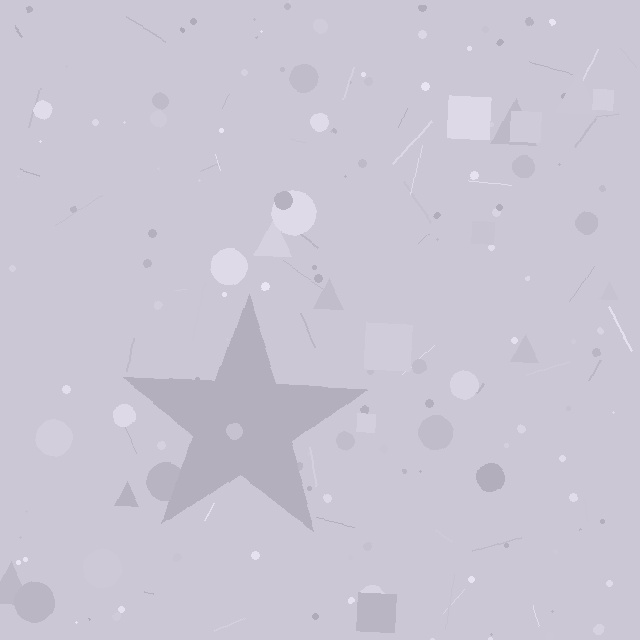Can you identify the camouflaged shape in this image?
The camouflaged shape is a star.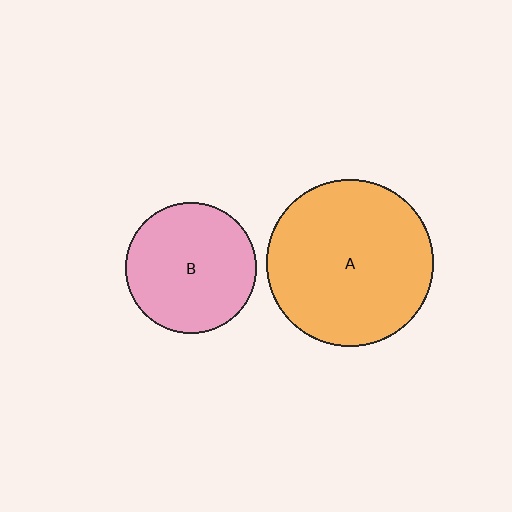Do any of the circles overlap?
No, none of the circles overlap.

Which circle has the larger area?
Circle A (orange).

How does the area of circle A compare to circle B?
Approximately 1.6 times.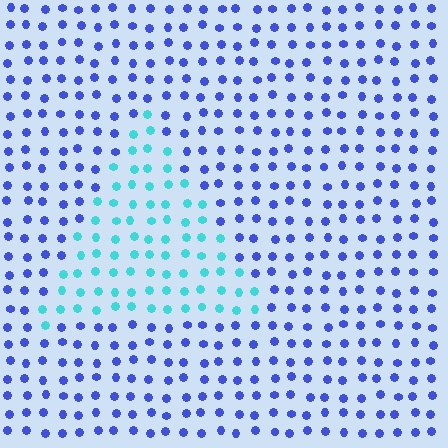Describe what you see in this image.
The image is filled with small blue elements in a uniform arrangement. A triangle-shaped region is visible where the elements are tinted to a slightly different hue, forming a subtle color boundary.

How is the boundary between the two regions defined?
The boundary is defined purely by a slight shift in hue (about 54 degrees). Spacing, size, and orientation are identical on both sides.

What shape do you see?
I see a triangle.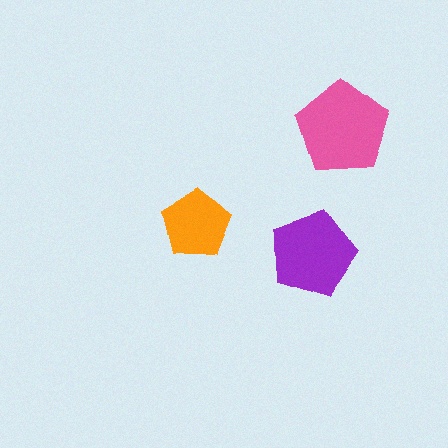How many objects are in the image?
There are 3 objects in the image.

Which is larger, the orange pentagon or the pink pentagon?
The pink one.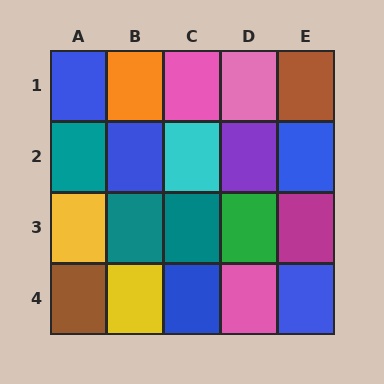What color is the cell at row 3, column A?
Yellow.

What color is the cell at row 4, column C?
Blue.